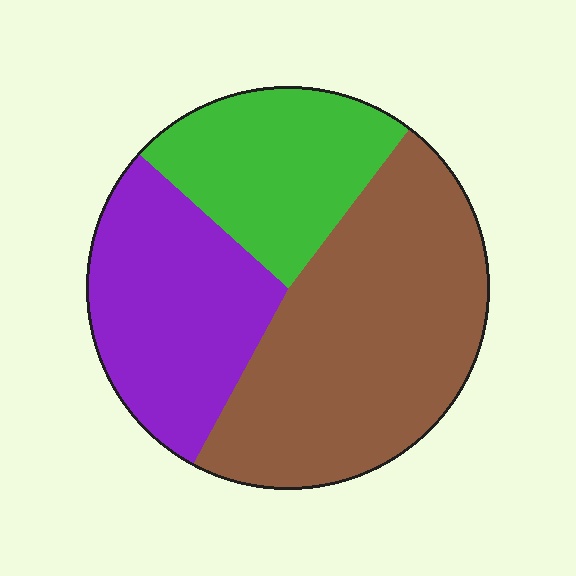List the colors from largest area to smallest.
From largest to smallest: brown, purple, green.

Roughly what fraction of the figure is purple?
Purple takes up between a sixth and a third of the figure.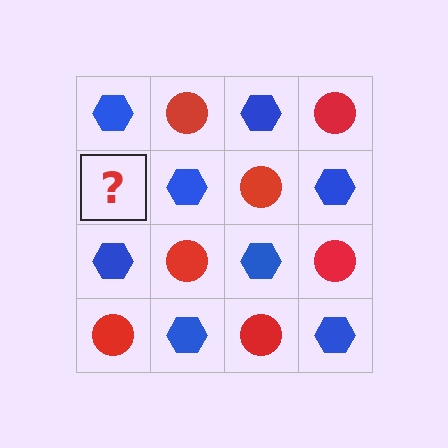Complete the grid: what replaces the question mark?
The question mark should be replaced with a red circle.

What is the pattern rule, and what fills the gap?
The rule is that it alternates blue hexagon and red circle in a checkerboard pattern. The gap should be filled with a red circle.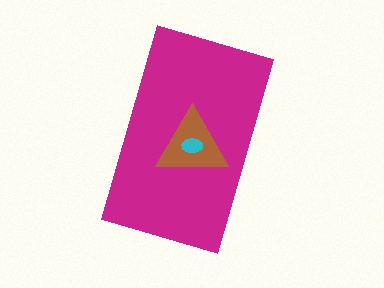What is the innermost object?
The cyan ellipse.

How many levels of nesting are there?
3.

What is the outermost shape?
The magenta rectangle.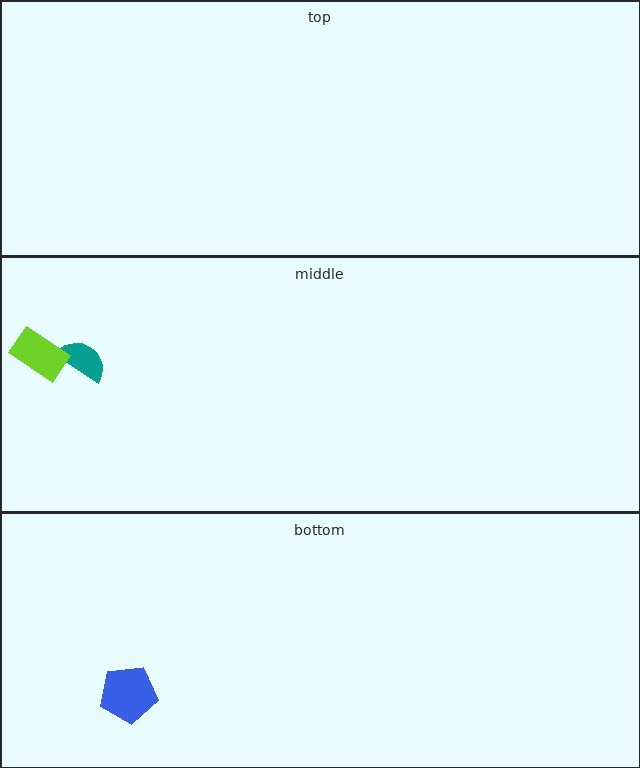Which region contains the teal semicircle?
The middle region.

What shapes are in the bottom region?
The blue pentagon.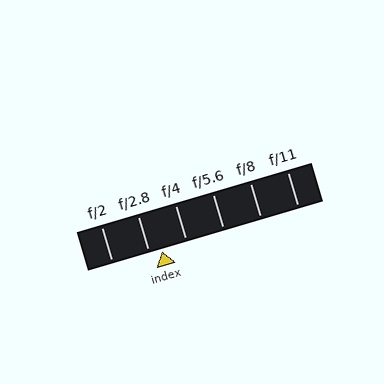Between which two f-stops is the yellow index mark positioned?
The index mark is between f/2.8 and f/4.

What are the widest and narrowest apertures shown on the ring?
The widest aperture shown is f/2 and the narrowest is f/11.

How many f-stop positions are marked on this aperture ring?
There are 6 f-stop positions marked.